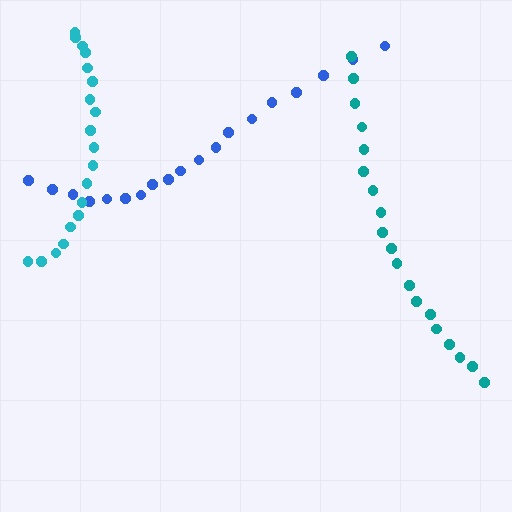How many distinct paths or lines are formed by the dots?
There are 3 distinct paths.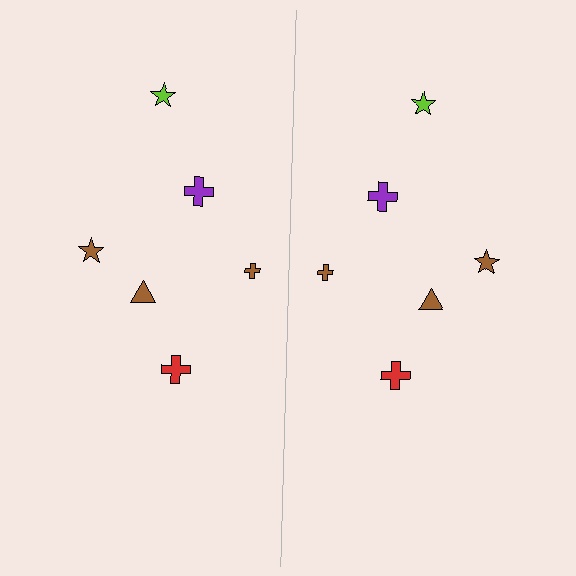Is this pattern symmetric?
Yes, this pattern has bilateral (reflection) symmetry.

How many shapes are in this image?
There are 12 shapes in this image.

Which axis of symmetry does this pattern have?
The pattern has a vertical axis of symmetry running through the center of the image.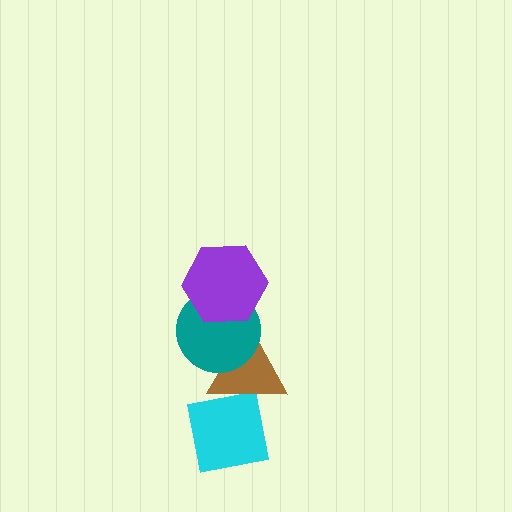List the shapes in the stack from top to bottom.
From top to bottom: the purple hexagon, the teal circle, the brown triangle, the cyan square.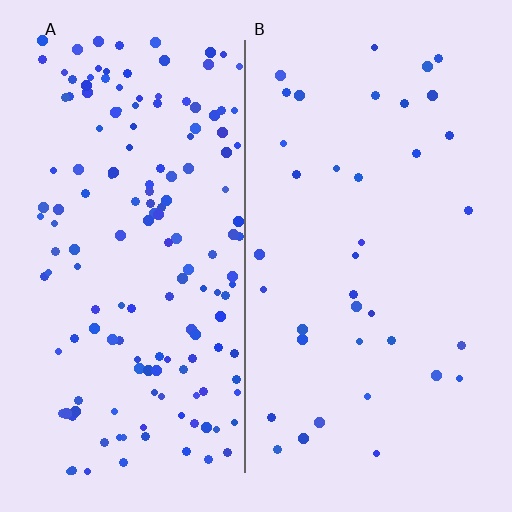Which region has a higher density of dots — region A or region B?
A (the left).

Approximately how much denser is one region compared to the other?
Approximately 4.2× — region A over region B.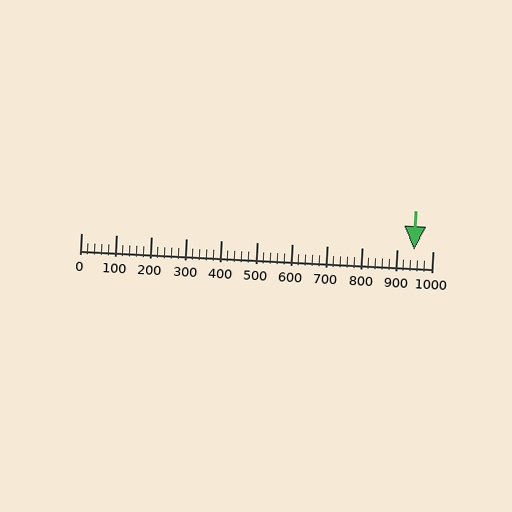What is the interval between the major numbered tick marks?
The major tick marks are spaced 100 units apart.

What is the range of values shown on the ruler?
The ruler shows values from 0 to 1000.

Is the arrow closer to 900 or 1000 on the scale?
The arrow is closer to 900.